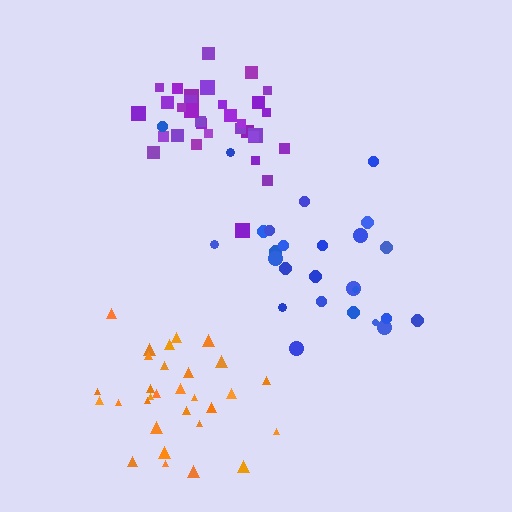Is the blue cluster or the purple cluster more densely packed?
Purple.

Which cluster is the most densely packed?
Purple.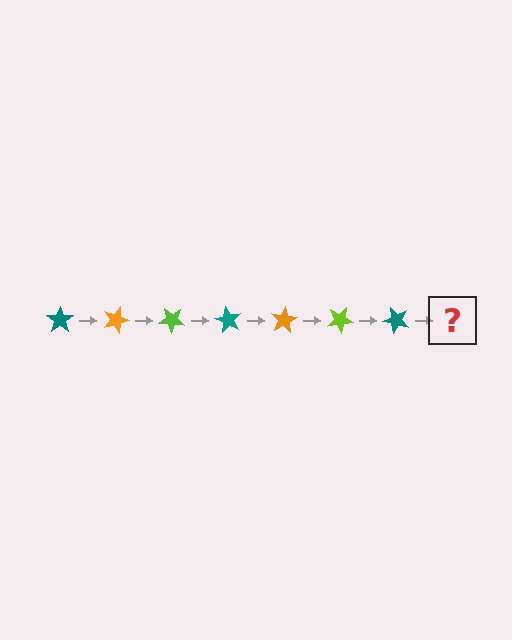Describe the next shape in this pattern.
It should be an orange star, rotated 140 degrees from the start.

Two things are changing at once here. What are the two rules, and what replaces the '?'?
The two rules are that it rotates 20 degrees each step and the color cycles through teal, orange, and lime. The '?' should be an orange star, rotated 140 degrees from the start.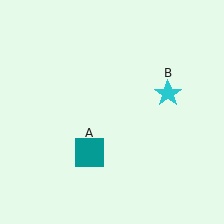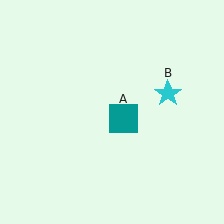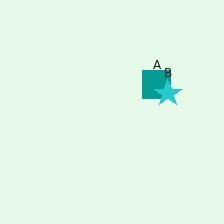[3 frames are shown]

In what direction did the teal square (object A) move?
The teal square (object A) moved up and to the right.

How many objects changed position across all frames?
1 object changed position: teal square (object A).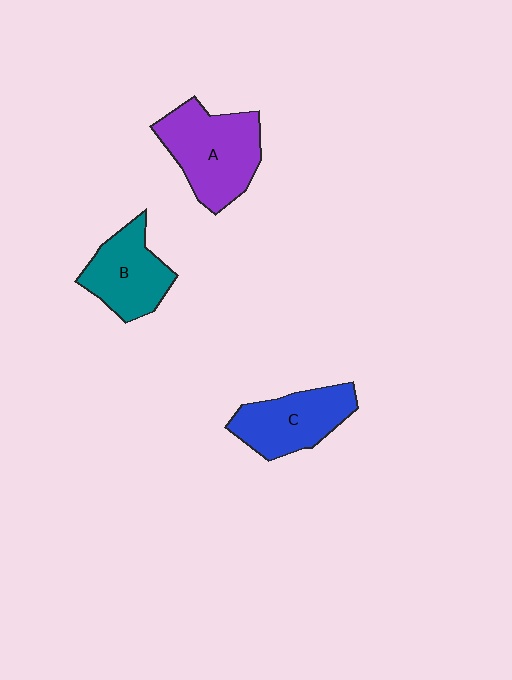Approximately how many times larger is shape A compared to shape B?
Approximately 1.3 times.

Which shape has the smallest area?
Shape B (teal).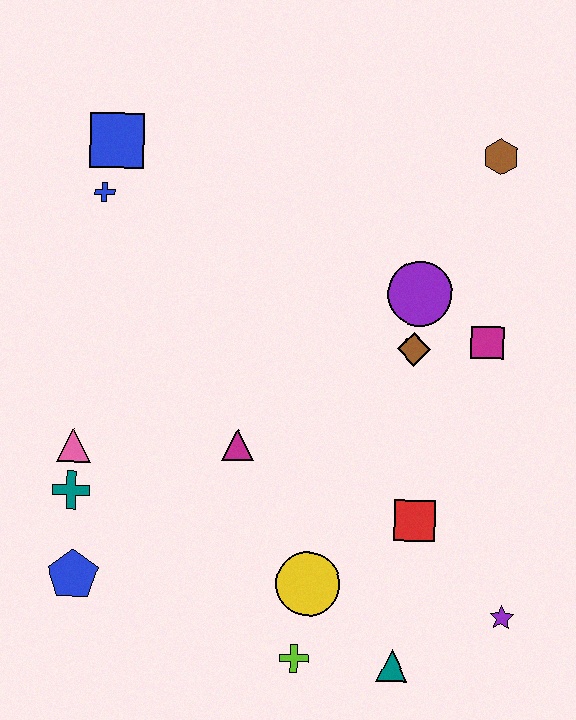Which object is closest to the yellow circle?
The lime cross is closest to the yellow circle.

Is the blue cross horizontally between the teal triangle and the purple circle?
No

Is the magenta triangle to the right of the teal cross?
Yes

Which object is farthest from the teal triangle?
The blue square is farthest from the teal triangle.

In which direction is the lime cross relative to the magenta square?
The lime cross is below the magenta square.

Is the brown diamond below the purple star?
No